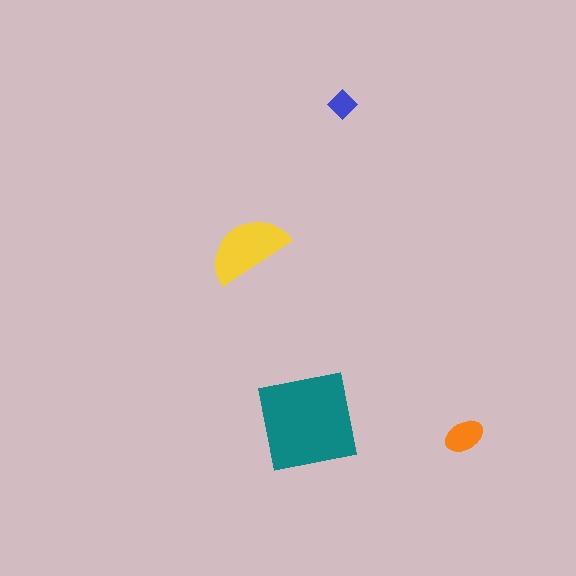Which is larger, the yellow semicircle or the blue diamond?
The yellow semicircle.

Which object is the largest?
The teal square.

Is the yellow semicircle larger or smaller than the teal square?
Smaller.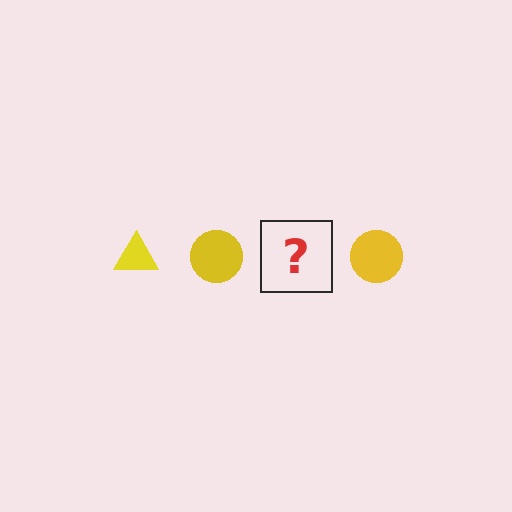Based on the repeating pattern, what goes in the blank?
The blank should be a yellow triangle.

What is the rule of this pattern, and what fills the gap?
The rule is that the pattern cycles through triangle, circle shapes in yellow. The gap should be filled with a yellow triangle.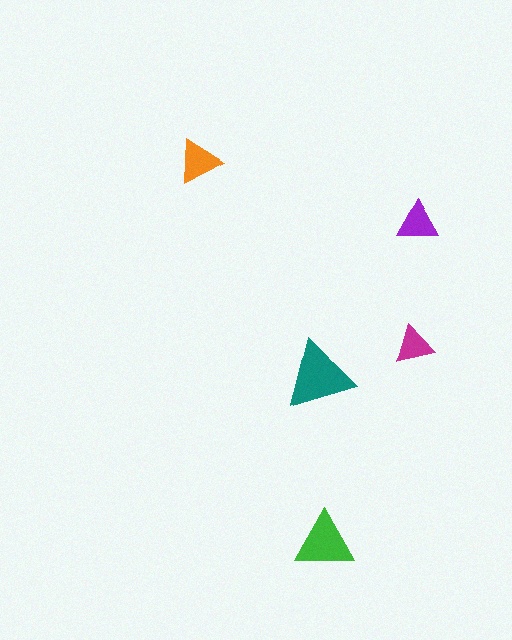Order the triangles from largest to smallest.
the teal one, the green one, the orange one, the purple one, the magenta one.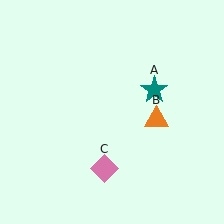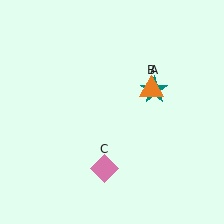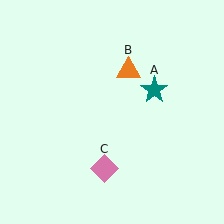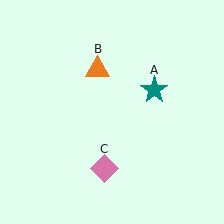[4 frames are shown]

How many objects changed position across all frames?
1 object changed position: orange triangle (object B).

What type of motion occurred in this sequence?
The orange triangle (object B) rotated counterclockwise around the center of the scene.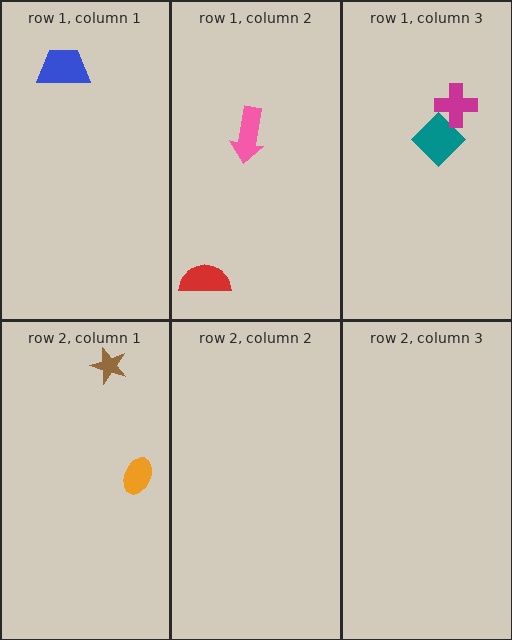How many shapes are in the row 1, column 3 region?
2.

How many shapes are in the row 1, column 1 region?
1.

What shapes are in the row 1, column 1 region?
The blue trapezoid.